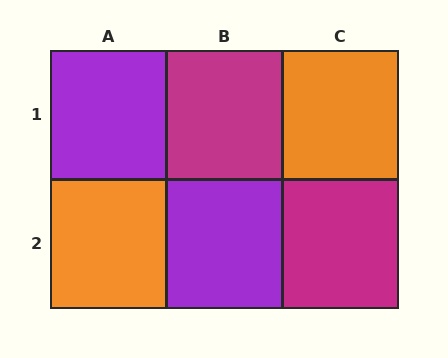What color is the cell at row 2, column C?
Magenta.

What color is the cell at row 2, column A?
Orange.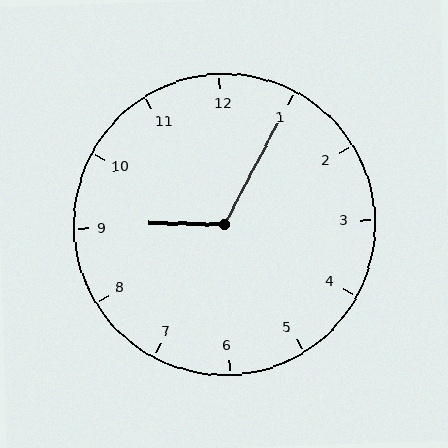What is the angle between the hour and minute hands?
Approximately 118 degrees.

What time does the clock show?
9:05.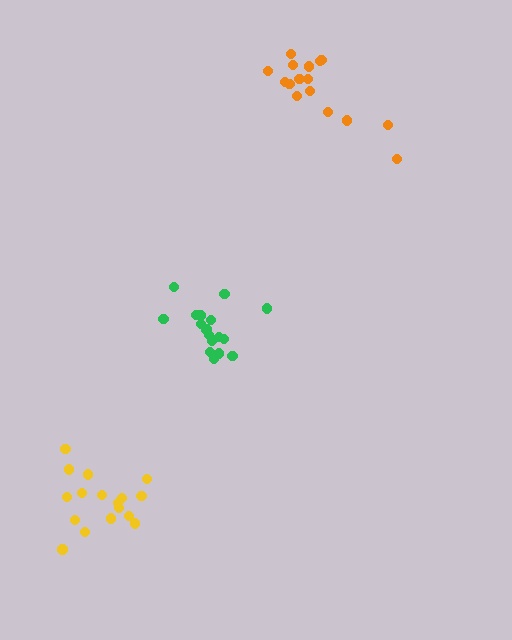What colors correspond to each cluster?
The clusters are colored: green, orange, yellow.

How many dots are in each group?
Group 1: 18 dots, Group 2: 16 dots, Group 3: 17 dots (51 total).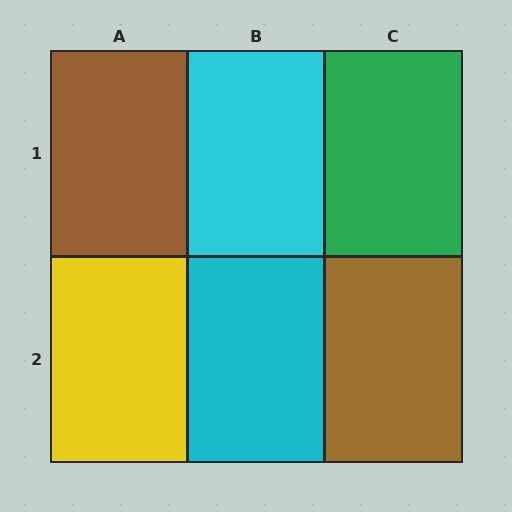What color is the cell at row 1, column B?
Cyan.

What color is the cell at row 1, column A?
Brown.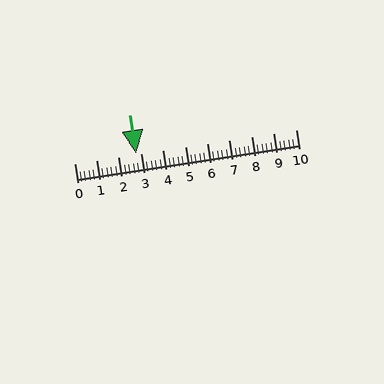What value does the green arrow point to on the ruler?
The green arrow points to approximately 2.8.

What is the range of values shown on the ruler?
The ruler shows values from 0 to 10.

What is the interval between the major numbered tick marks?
The major tick marks are spaced 1 units apart.